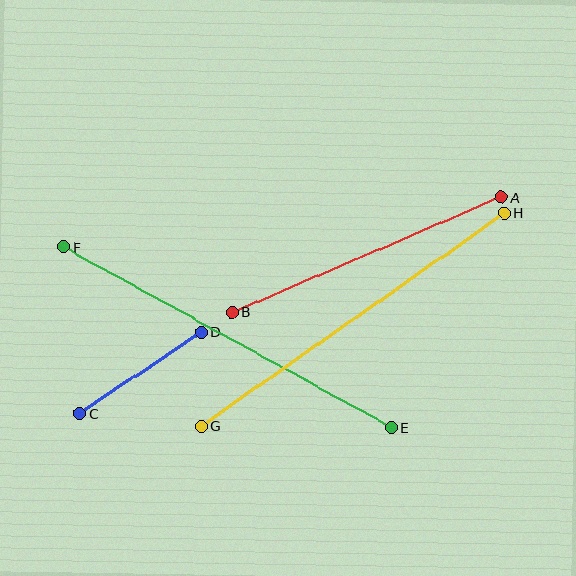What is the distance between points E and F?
The distance is approximately 374 pixels.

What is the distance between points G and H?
The distance is approximately 371 pixels.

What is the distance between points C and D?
The distance is approximately 147 pixels.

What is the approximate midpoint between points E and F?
The midpoint is at approximately (227, 337) pixels.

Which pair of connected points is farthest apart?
Points E and F are farthest apart.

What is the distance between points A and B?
The distance is approximately 293 pixels.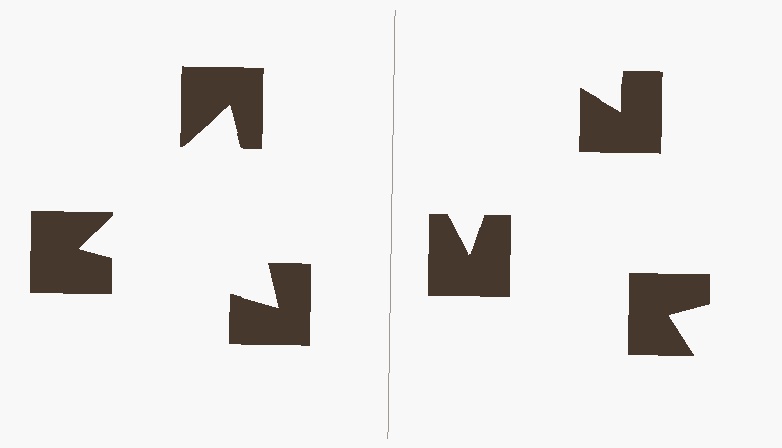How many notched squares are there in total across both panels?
6 — 3 on each side.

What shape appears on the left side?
An illusory triangle.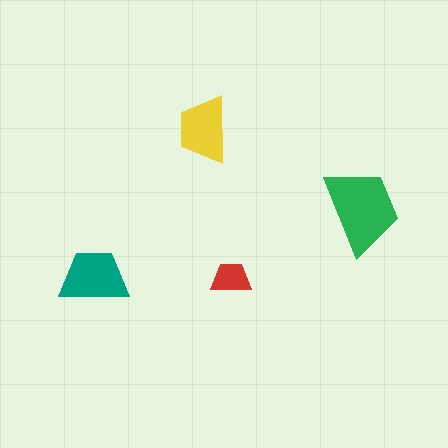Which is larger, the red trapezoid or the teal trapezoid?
The teal one.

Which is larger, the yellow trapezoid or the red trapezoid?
The yellow one.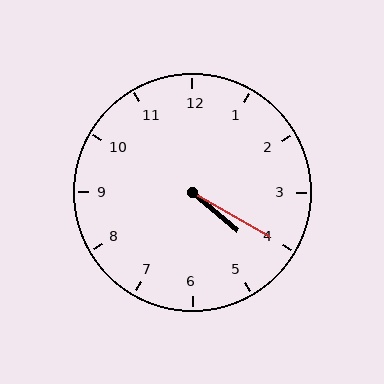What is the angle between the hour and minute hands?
Approximately 10 degrees.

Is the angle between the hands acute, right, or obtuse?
It is acute.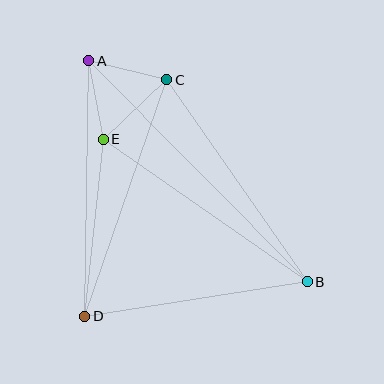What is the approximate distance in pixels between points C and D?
The distance between C and D is approximately 250 pixels.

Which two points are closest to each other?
Points A and E are closest to each other.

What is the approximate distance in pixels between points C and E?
The distance between C and E is approximately 87 pixels.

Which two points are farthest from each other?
Points A and B are farthest from each other.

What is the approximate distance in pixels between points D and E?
The distance between D and E is approximately 178 pixels.